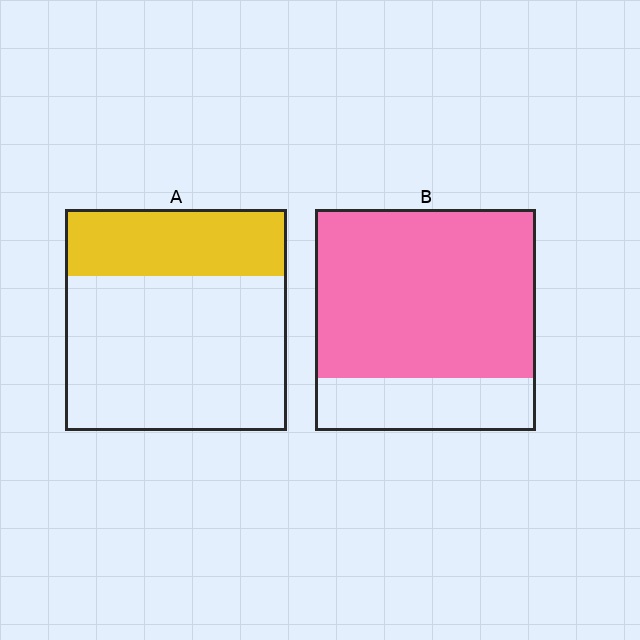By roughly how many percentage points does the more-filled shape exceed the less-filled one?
By roughly 45 percentage points (B over A).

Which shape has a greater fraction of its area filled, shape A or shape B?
Shape B.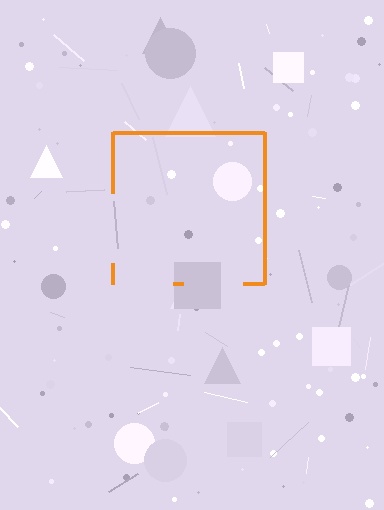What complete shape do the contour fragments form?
The contour fragments form a square.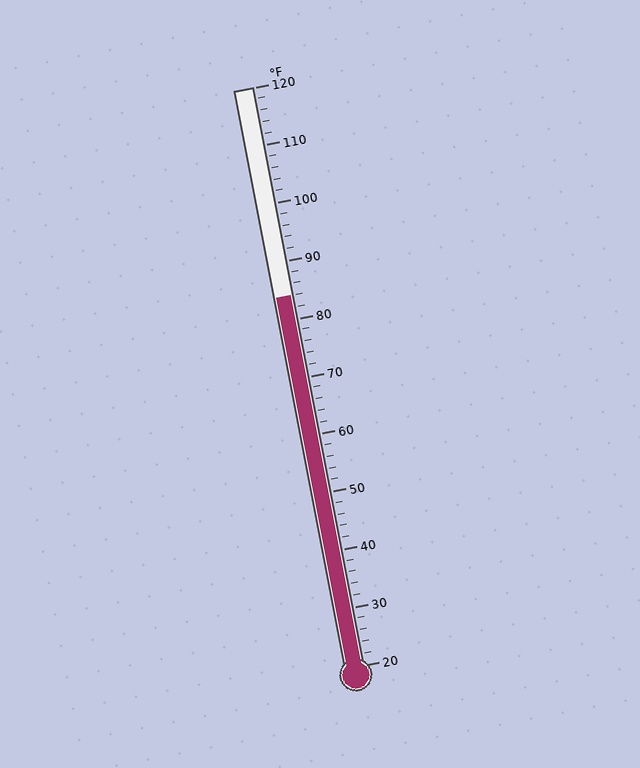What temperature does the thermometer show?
The thermometer shows approximately 84°F.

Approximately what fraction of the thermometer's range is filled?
The thermometer is filled to approximately 65% of its range.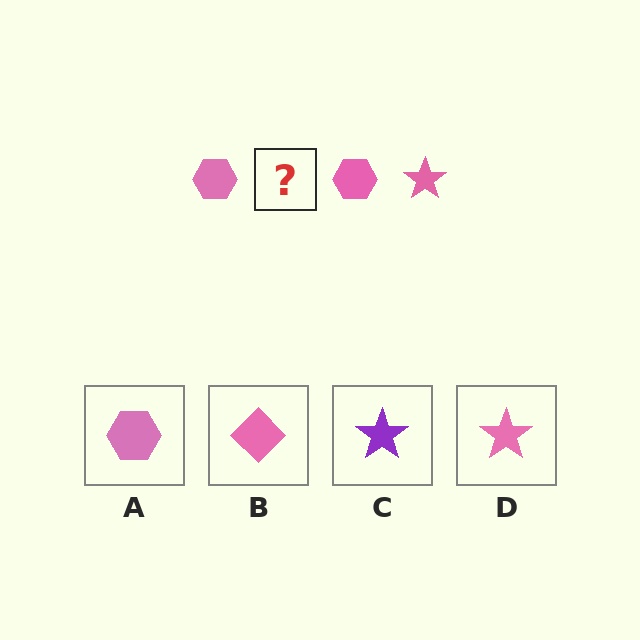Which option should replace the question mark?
Option D.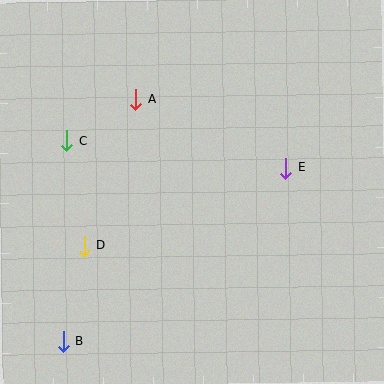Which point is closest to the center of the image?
Point E at (285, 168) is closest to the center.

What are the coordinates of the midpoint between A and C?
The midpoint between A and C is at (101, 120).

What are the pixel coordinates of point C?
Point C is at (67, 141).